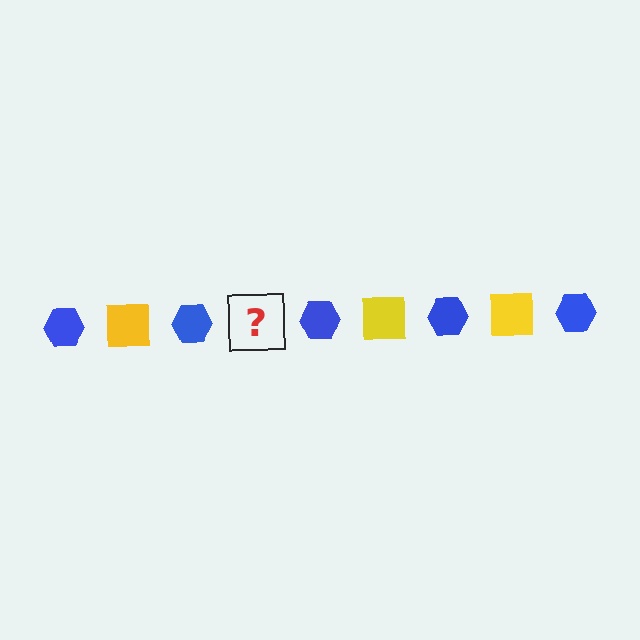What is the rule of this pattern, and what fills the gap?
The rule is that the pattern alternates between blue hexagon and yellow square. The gap should be filled with a yellow square.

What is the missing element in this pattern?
The missing element is a yellow square.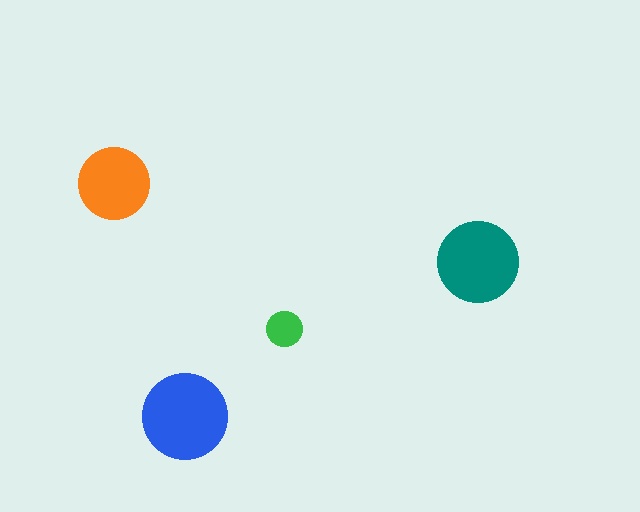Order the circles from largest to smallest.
the blue one, the teal one, the orange one, the green one.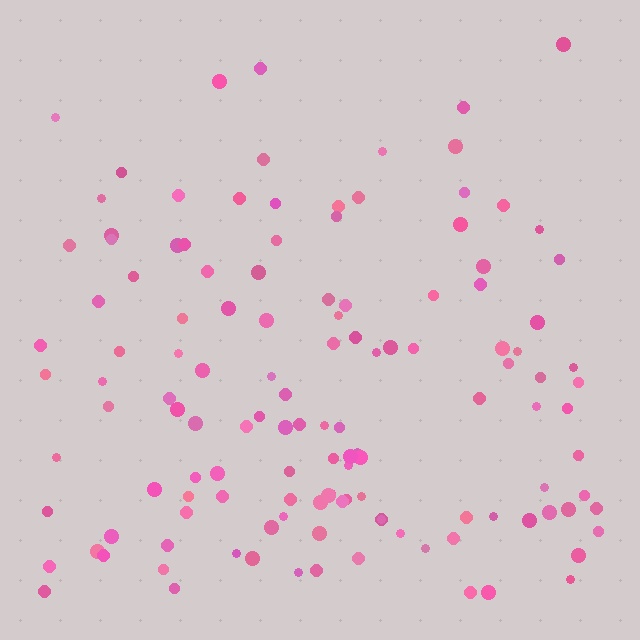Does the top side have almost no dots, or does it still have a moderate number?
Still a moderate number, just noticeably fewer than the bottom.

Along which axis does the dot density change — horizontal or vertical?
Vertical.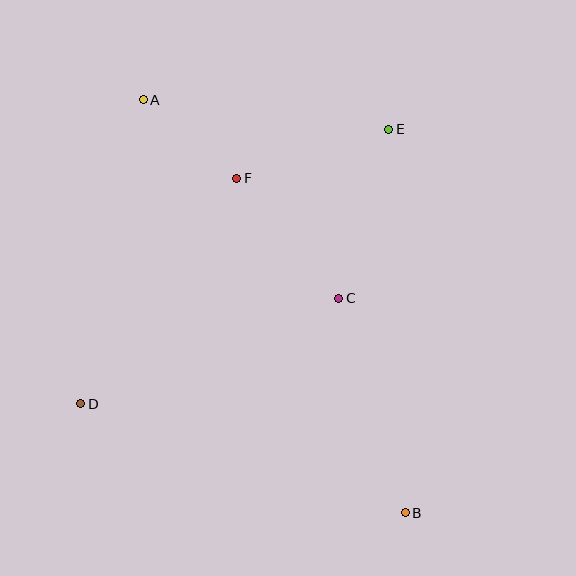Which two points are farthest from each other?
Points A and B are farthest from each other.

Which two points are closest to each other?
Points A and F are closest to each other.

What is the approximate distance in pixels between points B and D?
The distance between B and D is approximately 342 pixels.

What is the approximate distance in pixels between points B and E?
The distance between B and E is approximately 383 pixels.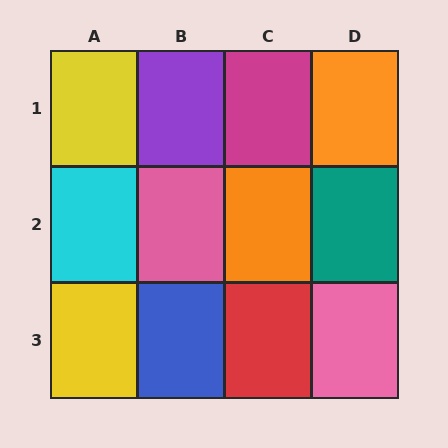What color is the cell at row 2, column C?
Orange.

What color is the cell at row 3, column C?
Red.